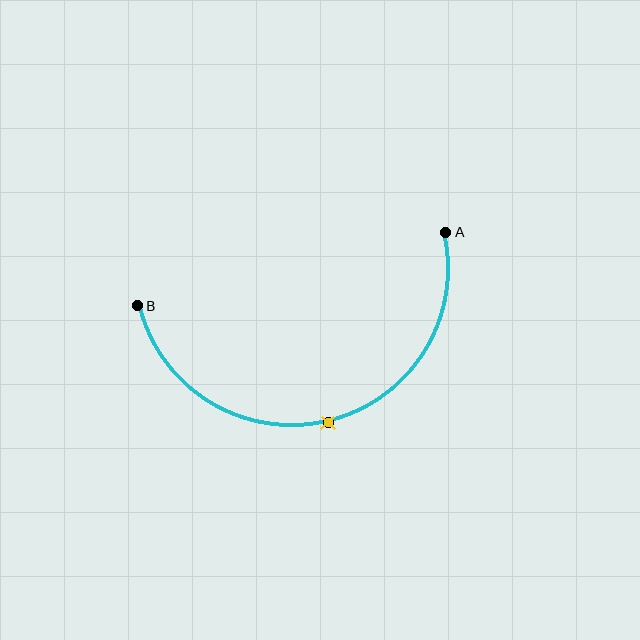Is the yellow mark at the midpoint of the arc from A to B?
Yes. The yellow mark lies on the arc at equal arc-length from both A and B — it is the arc midpoint.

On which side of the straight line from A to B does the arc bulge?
The arc bulges below the straight line connecting A and B.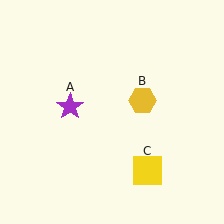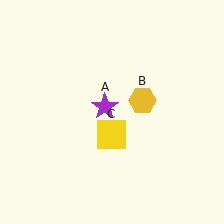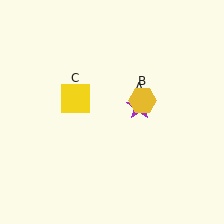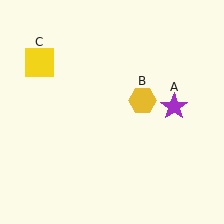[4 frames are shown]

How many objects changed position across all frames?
2 objects changed position: purple star (object A), yellow square (object C).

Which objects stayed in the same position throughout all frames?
Yellow hexagon (object B) remained stationary.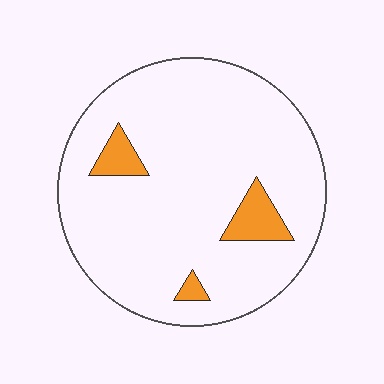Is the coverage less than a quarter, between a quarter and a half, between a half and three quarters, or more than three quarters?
Less than a quarter.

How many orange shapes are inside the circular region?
3.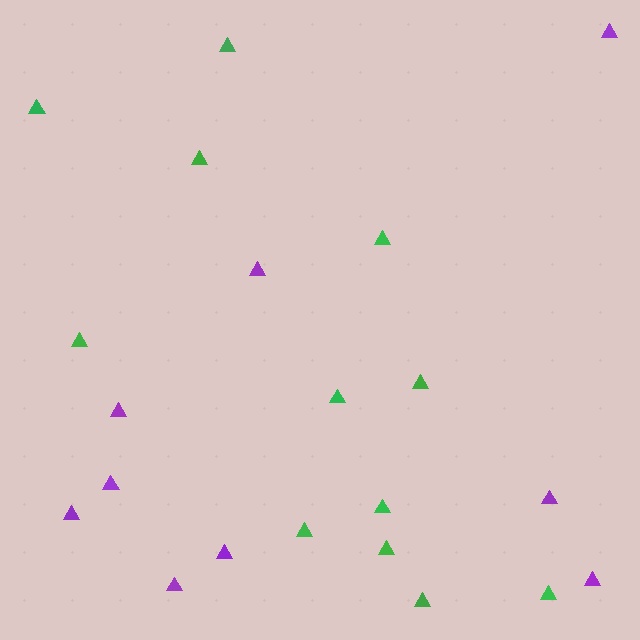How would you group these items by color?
There are 2 groups: one group of green triangles (12) and one group of purple triangles (9).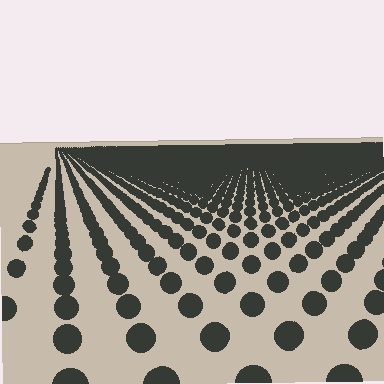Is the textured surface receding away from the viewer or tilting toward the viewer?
The surface is receding away from the viewer. Texture elements get smaller and denser toward the top.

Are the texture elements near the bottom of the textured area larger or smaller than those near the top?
Larger. Near the bottom, elements are closer to the viewer and appear at a bigger on-screen size.